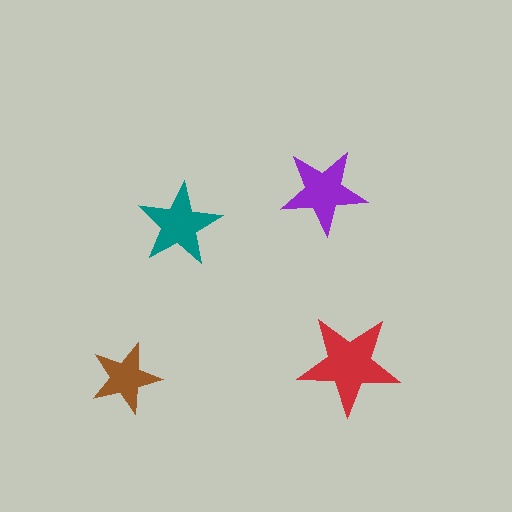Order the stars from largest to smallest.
the red one, the purple one, the teal one, the brown one.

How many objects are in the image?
There are 4 objects in the image.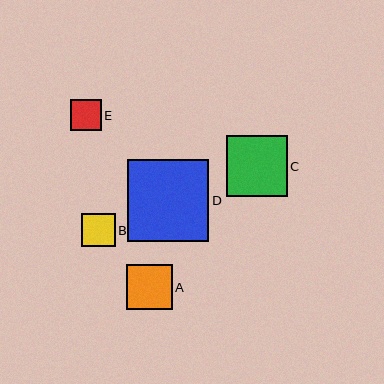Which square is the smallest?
Square E is the smallest with a size of approximately 31 pixels.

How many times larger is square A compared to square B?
Square A is approximately 1.3 times the size of square B.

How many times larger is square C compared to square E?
Square C is approximately 2.0 times the size of square E.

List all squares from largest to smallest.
From largest to smallest: D, C, A, B, E.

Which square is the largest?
Square D is the largest with a size of approximately 82 pixels.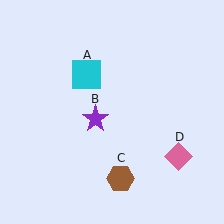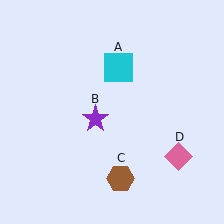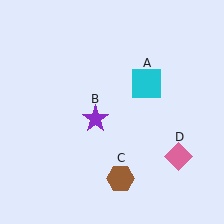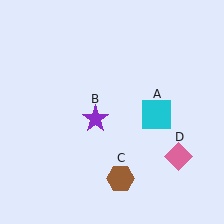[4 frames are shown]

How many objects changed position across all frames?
1 object changed position: cyan square (object A).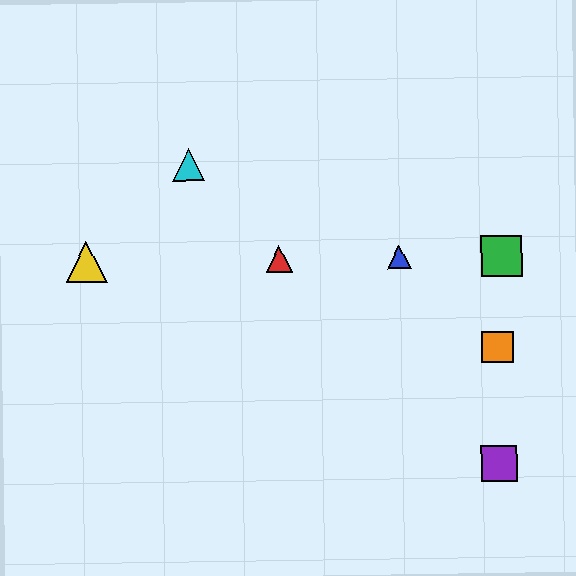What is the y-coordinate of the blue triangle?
The blue triangle is at y≈257.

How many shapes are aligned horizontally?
4 shapes (the red triangle, the blue triangle, the green square, the yellow triangle) are aligned horizontally.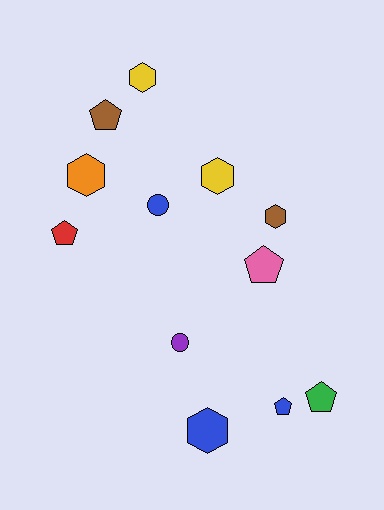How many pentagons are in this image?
There are 5 pentagons.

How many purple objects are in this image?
There is 1 purple object.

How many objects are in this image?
There are 12 objects.